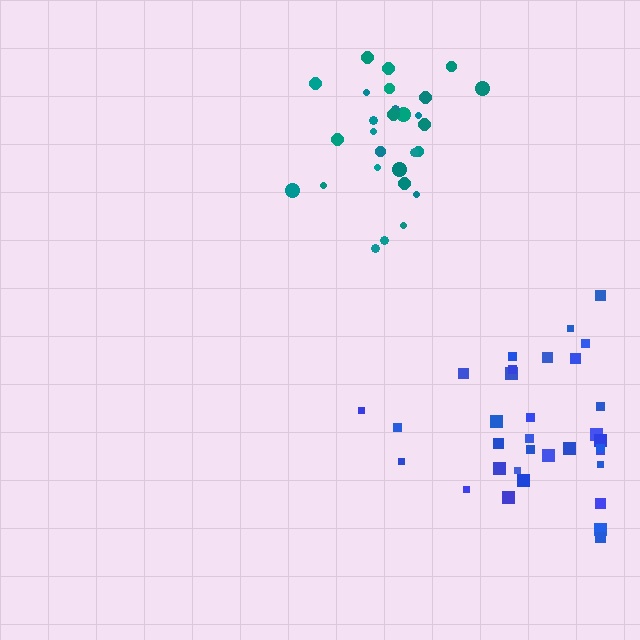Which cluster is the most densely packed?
Teal.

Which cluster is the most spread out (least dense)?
Blue.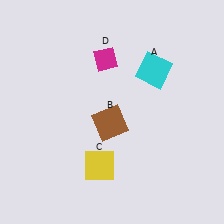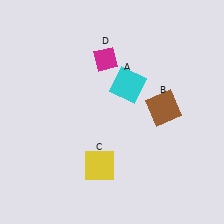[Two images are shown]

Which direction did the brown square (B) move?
The brown square (B) moved right.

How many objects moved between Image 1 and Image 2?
2 objects moved between the two images.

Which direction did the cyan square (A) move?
The cyan square (A) moved left.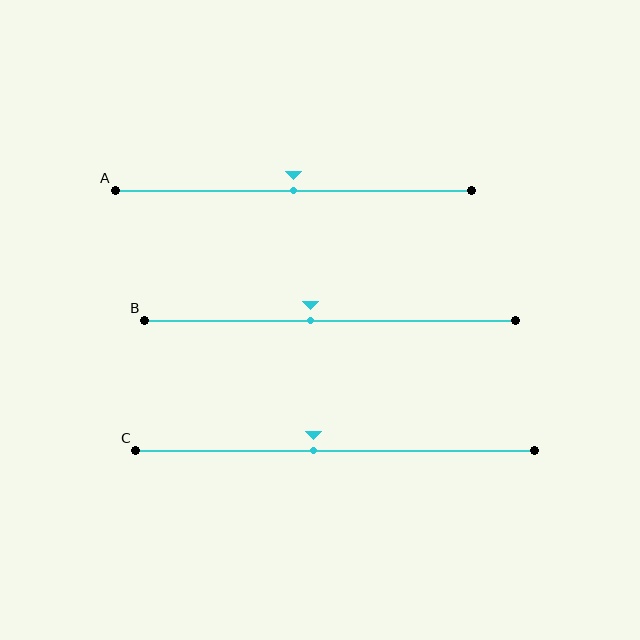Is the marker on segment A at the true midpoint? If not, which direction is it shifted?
Yes, the marker on segment A is at the true midpoint.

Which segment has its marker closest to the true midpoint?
Segment A has its marker closest to the true midpoint.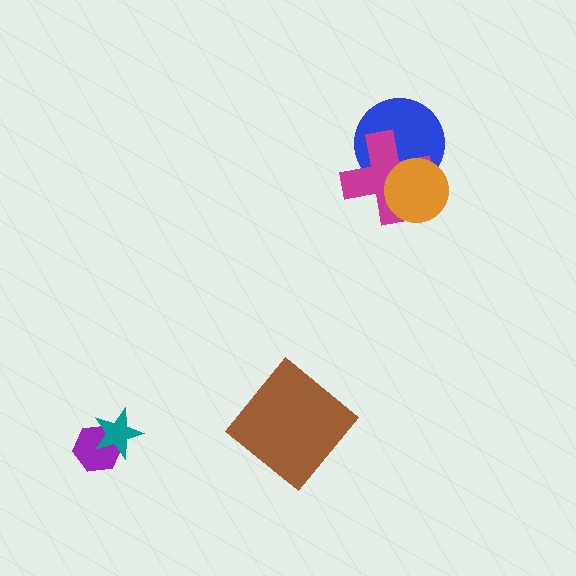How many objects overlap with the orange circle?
2 objects overlap with the orange circle.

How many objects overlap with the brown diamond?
0 objects overlap with the brown diamond.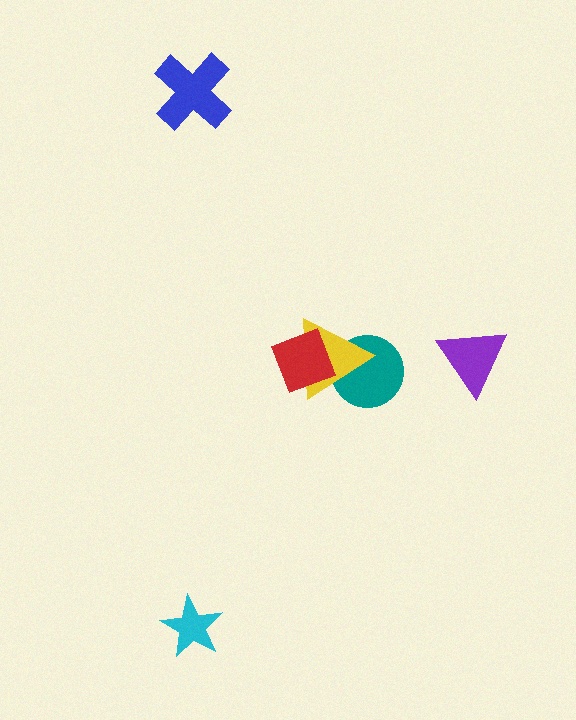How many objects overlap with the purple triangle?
0 objects overlap with the purple triangle.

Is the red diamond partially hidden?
No, no other shape covers it.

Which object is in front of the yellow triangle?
The red diamond is in front of the yellow triangle.